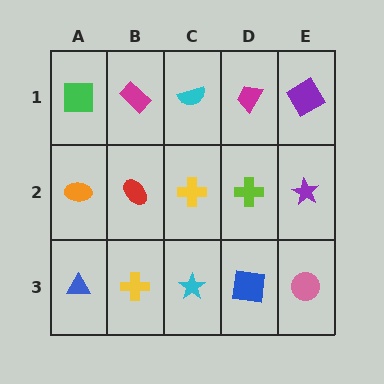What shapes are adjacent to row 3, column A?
An orange ellipse (row 2, column A), a yellow cross (row 3, column B).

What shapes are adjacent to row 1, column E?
A purple star (row 2, column E), a magenta trapezoid (row 1, column D).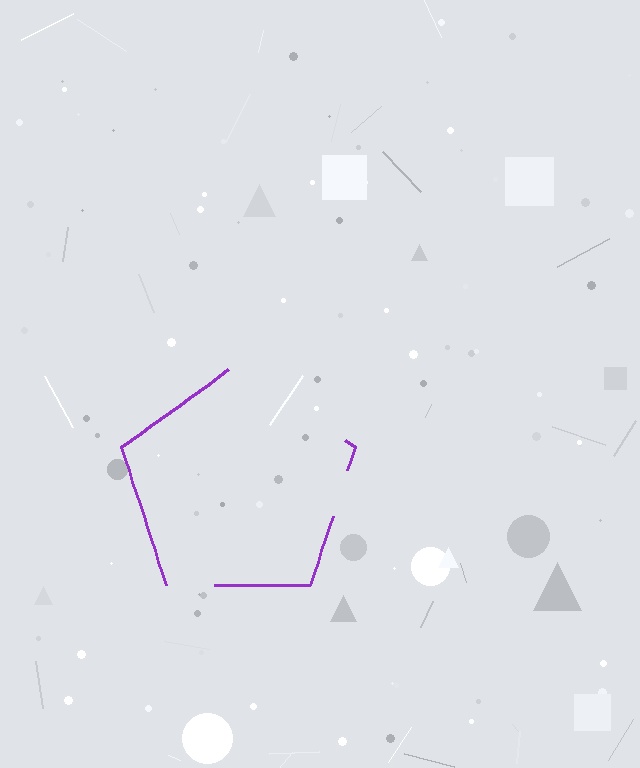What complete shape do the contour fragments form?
The contour fragments form a pentagon.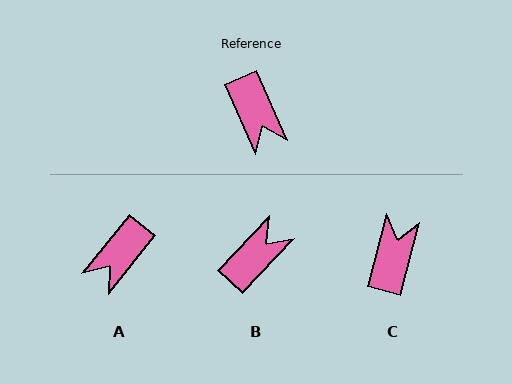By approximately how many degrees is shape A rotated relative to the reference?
Approximately 63 degrees clockwise.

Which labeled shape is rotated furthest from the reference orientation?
C, about 141 degrees away.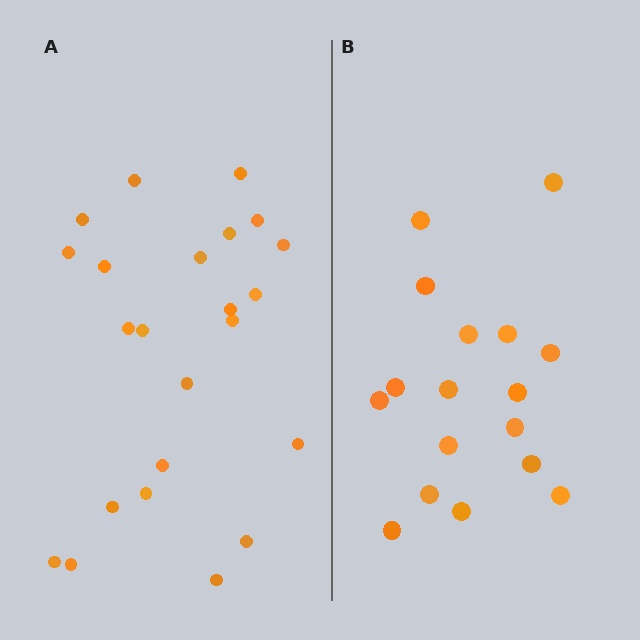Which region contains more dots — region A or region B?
Region A (the left region) has more dots.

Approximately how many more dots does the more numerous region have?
Region A has about 6 more dots than region B.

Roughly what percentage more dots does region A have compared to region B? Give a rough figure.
About 35% more.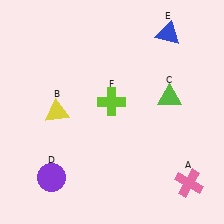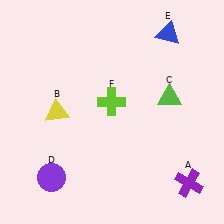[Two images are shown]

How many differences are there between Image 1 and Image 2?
There is 1 difference between the two images.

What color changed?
The cross (A) changed from pink in Image 1 to purple in Image 2.